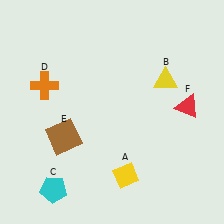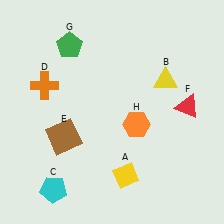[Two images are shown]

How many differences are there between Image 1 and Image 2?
There are 2 differences between the two images.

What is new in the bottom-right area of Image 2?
An orange hexagon (H) was added in the bottom-right area of Image 2.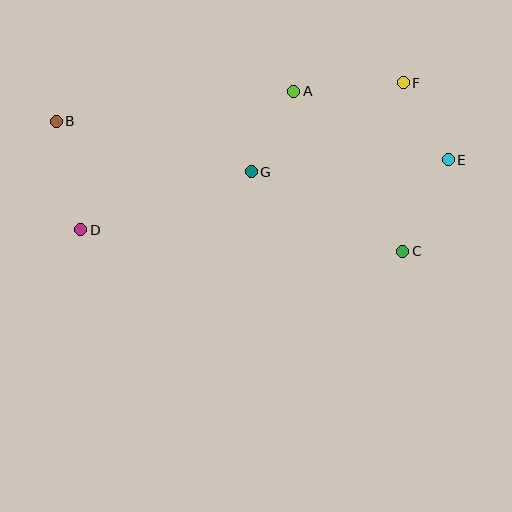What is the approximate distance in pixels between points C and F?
The distance between C and F is approximately 169 pixels.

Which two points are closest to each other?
Points E and F are closest to each other.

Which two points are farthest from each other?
Points B and E are farthest from each other.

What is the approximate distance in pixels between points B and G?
The distance between B and G is approximately 202 pixels.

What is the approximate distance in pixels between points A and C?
The distance between A and C is approximately 194 pixels.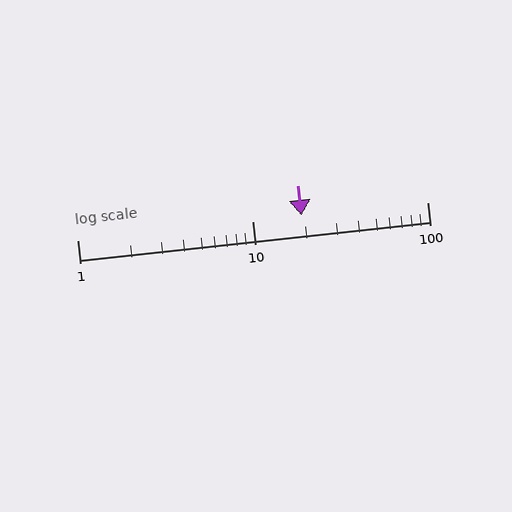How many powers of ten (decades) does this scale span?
The scale spans 2 decades, from 1 to 100.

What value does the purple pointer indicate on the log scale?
The pointer indicates approximately 19.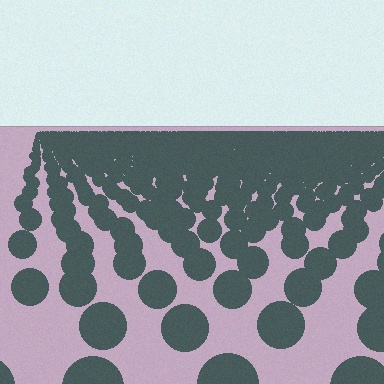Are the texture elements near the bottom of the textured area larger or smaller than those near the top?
Larger. Near the bottom, elements are closer to the viewer and appear at a bigger on-screen size.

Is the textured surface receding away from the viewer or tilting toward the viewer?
The surface is receding away from the viewer. Texture elements get smaller and denser toward the top.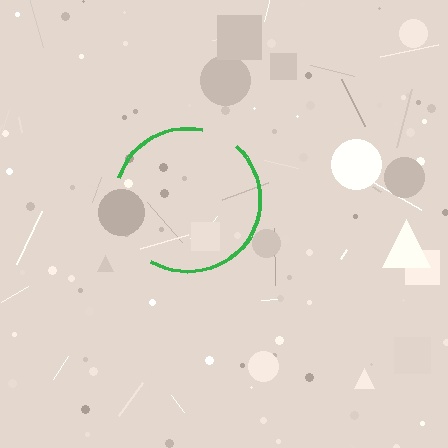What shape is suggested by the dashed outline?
The dashed outline suggests a circle.